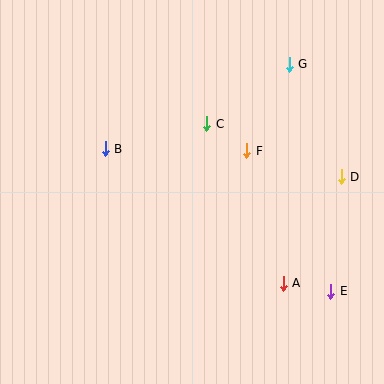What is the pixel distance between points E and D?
The distance between E and D is 115 pixels.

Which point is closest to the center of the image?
Point F at (247, 151) is closest to the center.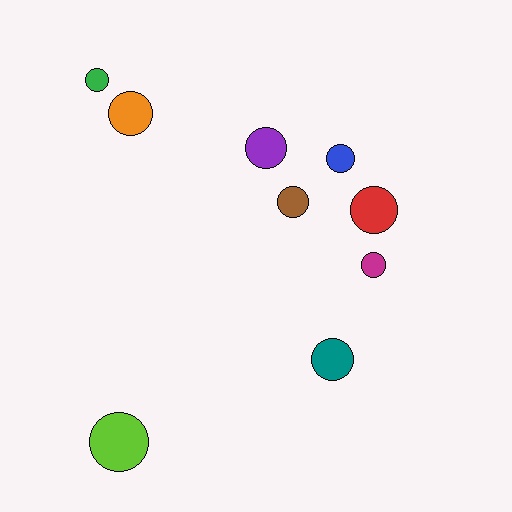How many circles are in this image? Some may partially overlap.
There are 9 circles.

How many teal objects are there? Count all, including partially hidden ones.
There is 1 teal object.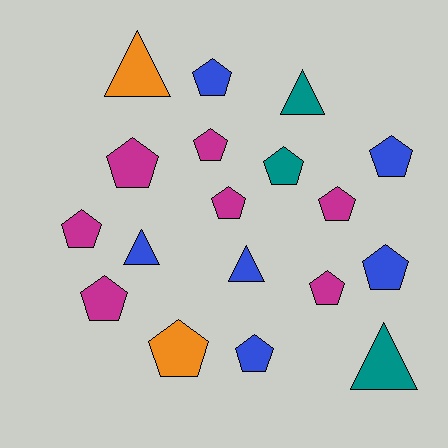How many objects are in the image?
There are 18 objects.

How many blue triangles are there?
There are 2 blue triangles.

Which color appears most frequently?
Magenta, with 7 objects.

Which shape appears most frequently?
Pentagon, with 13 objects.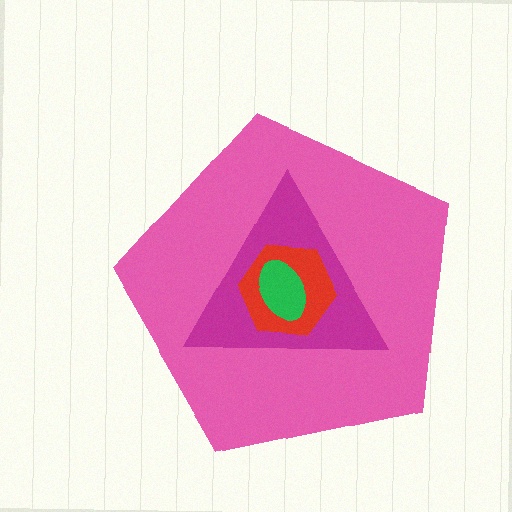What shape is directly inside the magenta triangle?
The red hexagon.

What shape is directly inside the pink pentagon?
The magenta triangle.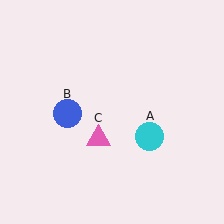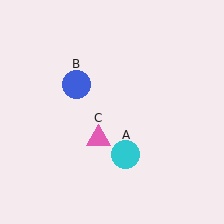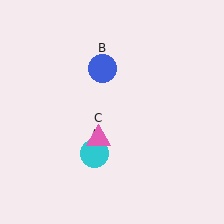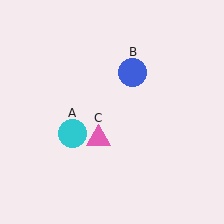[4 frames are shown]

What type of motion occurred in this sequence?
The cyan circle (object A), blue circle (object B) rotated clockwise around the center of the scene.